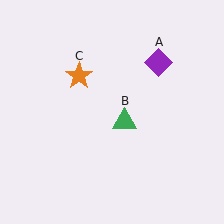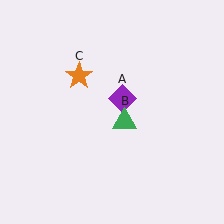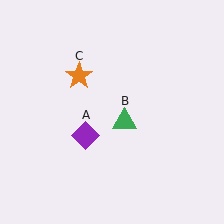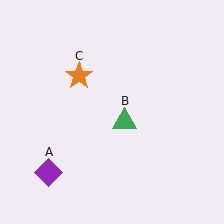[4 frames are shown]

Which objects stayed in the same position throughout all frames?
Green triangle (object B) and orange star (object C) remained stationary.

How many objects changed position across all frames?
1 object changed position: purple diamond (object A).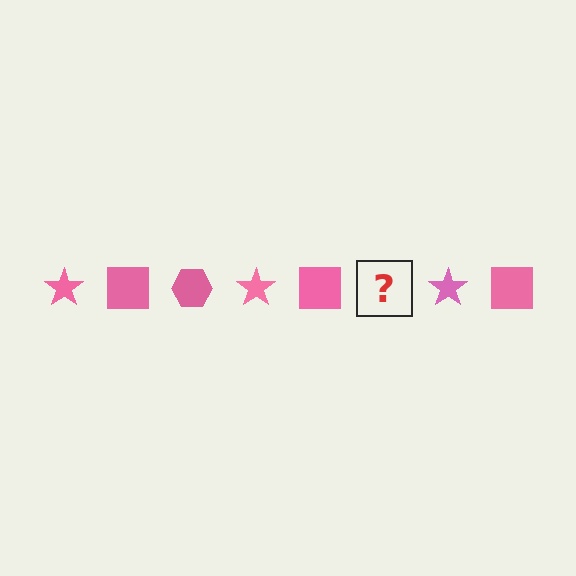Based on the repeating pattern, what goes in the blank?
The blank should be a pink hexagon.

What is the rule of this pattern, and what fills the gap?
The rule is that the pattern cycles through star, square, hexagon shapes in pink. The gap should be filled with a pink hexagon.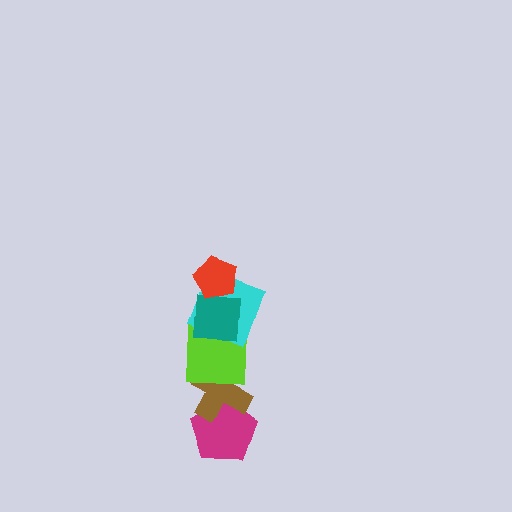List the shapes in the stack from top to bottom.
From top to bottom: the red pentagon, the teal square, the cyan square, the lime square, the brown cross, the magenta pentagon.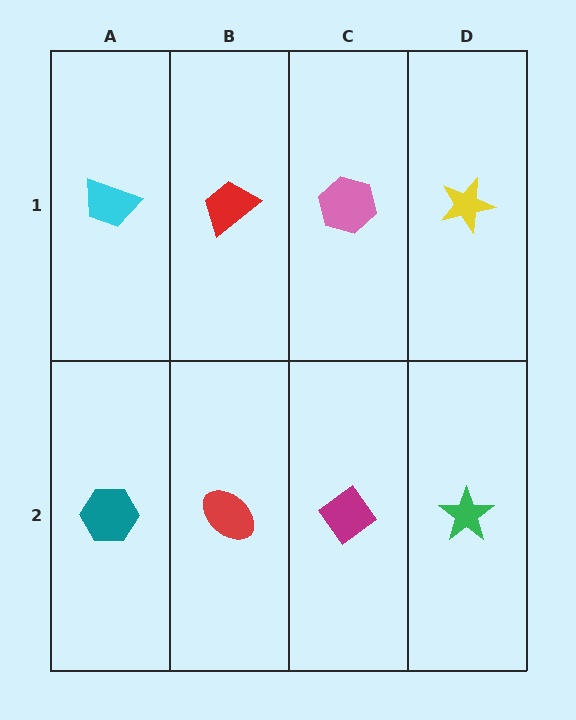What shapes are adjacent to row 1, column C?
A magenta diamond (row 2, column C), a red trapezoid (row 1, column B), a yellow star (row 1, column D).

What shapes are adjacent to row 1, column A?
A teal hexagon (row 2, column A), a red trapezoid (row 1, column B).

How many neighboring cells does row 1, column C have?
3.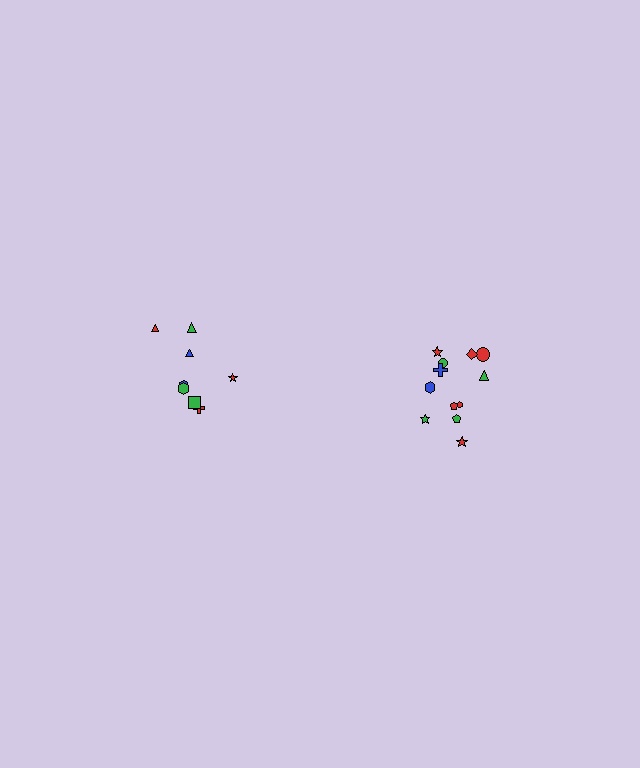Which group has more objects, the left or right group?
The right group.